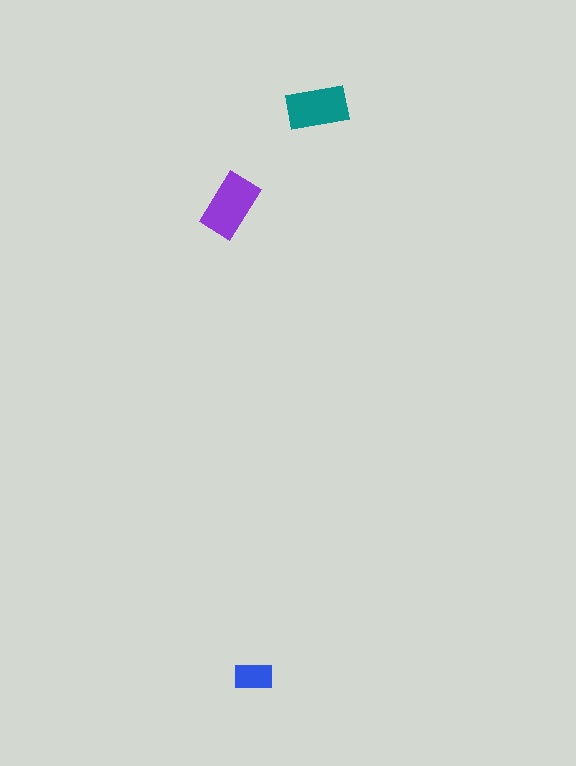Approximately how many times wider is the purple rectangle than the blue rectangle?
About 1.5 times wider.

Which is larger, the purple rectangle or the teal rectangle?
The purple one.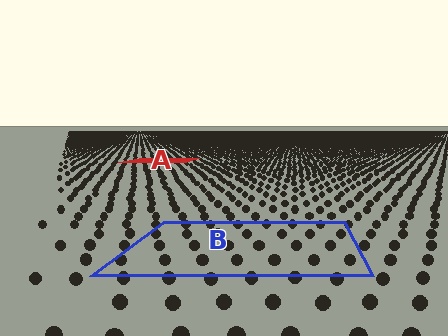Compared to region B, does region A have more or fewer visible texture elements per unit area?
Region A has more texture elements per unit area — they are packed more densely because it is farther away.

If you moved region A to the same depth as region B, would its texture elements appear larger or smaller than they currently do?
They would appear larger. At a closer depth, the same texture elements are projected at a bigger on-screen size.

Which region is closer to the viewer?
Region B is closer. The texture elements there are larger and more spread out.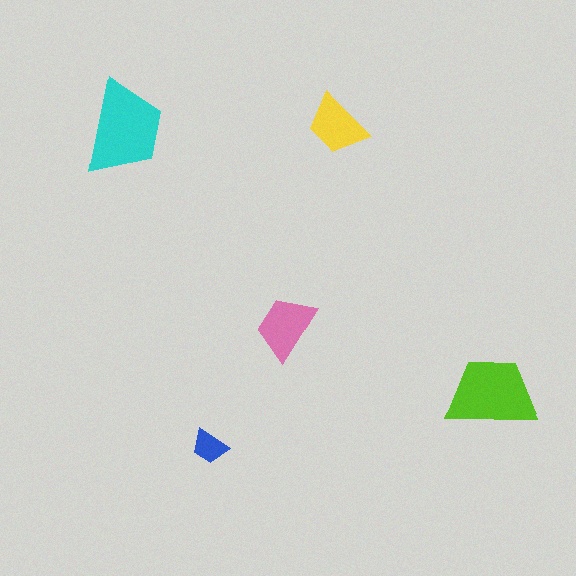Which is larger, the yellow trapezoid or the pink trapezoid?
The pink one.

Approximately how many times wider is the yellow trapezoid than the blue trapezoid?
About 1.5 times wider.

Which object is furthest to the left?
The cyan trapezoid is leftmost.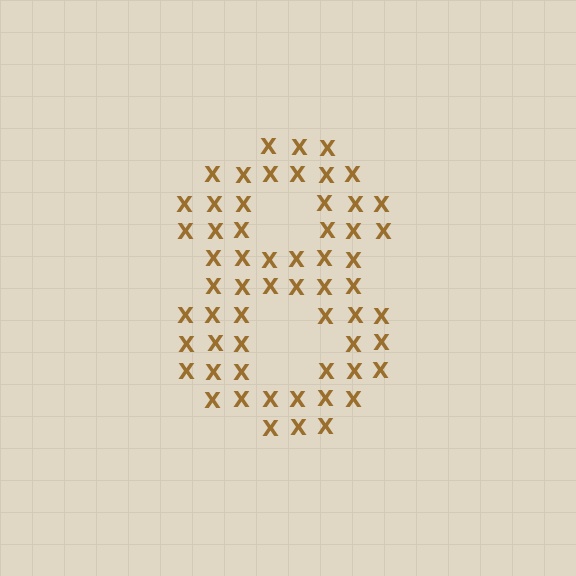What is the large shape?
The large shape is the digit 8.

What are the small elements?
The small elements are letter X's.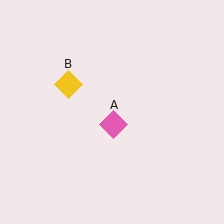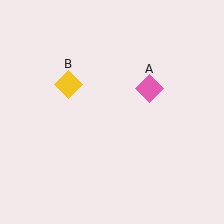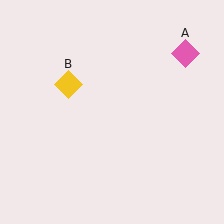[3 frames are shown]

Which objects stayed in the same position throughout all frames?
Yellow diamond (object B) remained stationary.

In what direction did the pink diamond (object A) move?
The pink diamond (object A) moved up and to the right.